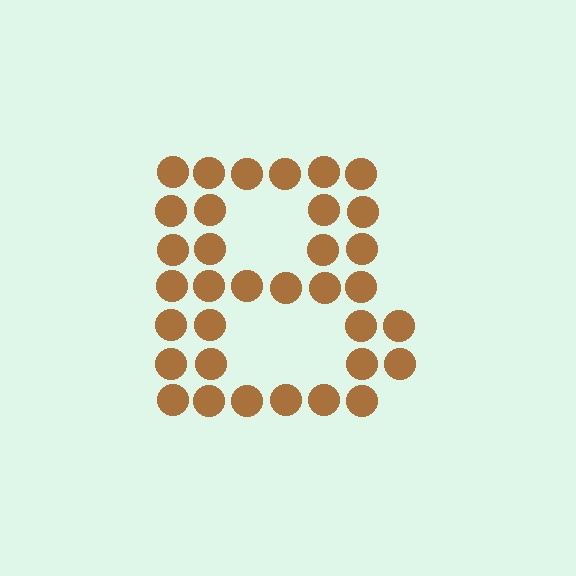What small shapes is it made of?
It is made of small circles.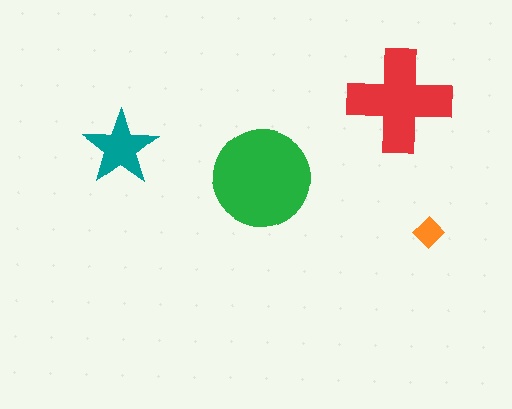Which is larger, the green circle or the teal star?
The green circle.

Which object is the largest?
The green circle.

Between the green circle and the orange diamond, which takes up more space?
The green circle.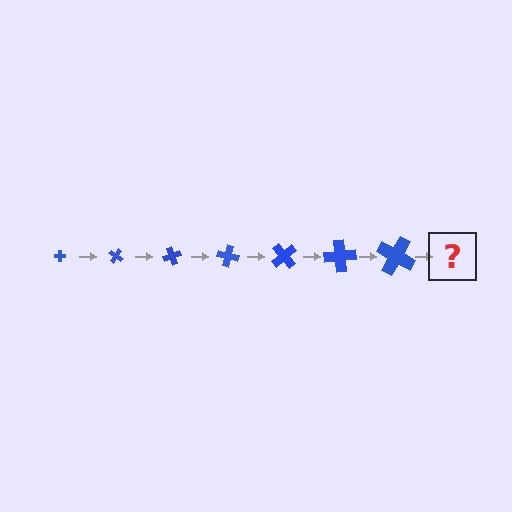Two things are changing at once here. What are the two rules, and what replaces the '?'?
The two rules are that the cross grows larger each step and it rotates 35 degrees each step. The '?' should be a cross, larger than the previous one and rotated 245 degrees from the start.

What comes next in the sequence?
The next element should be a cross, larger than the previous one and rotated 245 degrees from the start.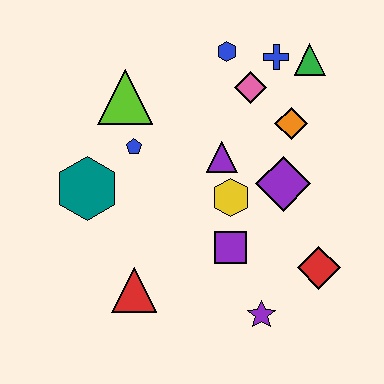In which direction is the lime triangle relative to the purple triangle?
The lime triangle is to the left of the purple triangle.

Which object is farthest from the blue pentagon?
The red diamond is farthest from the blue pentagon.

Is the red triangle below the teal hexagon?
Yes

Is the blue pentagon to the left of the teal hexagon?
No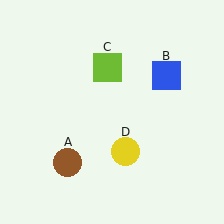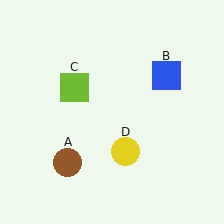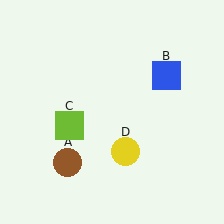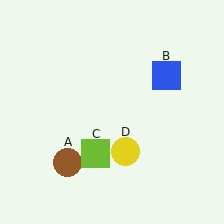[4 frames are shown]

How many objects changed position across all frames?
1 object changed position: lime square (object C).